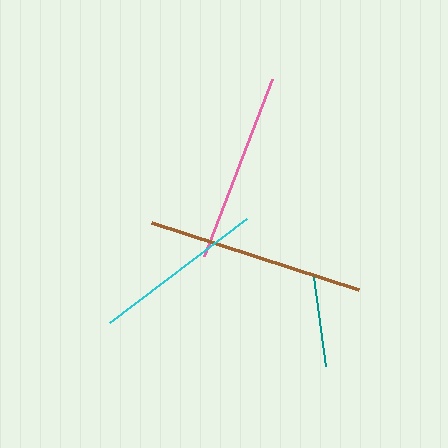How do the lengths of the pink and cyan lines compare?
The pink and cyan lines are approximately the same length.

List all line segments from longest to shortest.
From longest to shortest: brown, pink, cyan, teal.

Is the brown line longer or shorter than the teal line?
The brown line is longer than the teal line.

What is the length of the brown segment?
The brown segment is approximately 218 pixels long.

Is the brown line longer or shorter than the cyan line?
The brown line is longer than the cyan line.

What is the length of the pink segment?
The pink segment is approximately 190 pixels long.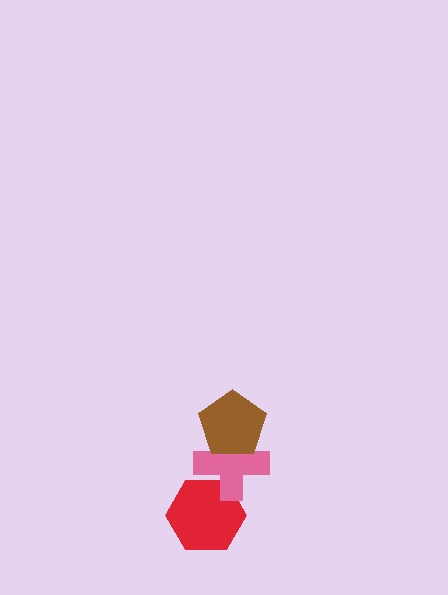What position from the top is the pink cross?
The pink cross is 2nd from the top.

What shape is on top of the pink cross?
The brown pentagon is on top of the pink cross.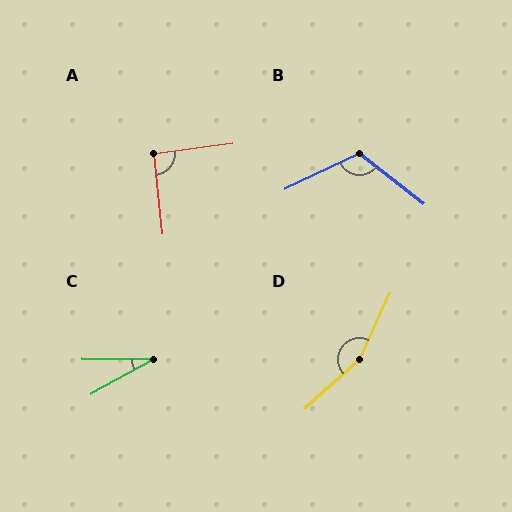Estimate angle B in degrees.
Approximately 117 degrees.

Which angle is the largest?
D, at approximately 157 degrees.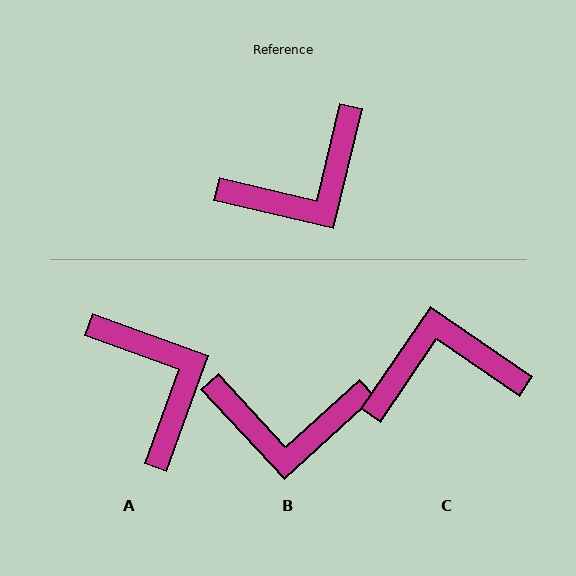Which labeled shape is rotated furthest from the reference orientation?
C, about 159 degrees away.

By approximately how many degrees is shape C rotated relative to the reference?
Approximately 159 degrees counter-clockwise.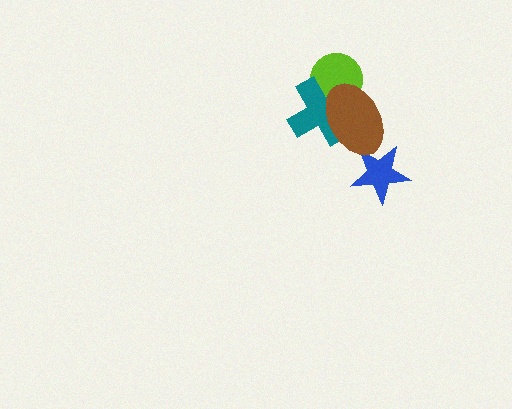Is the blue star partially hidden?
Yes, it is partially covered by another shape.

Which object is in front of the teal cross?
The brown ellipse is in front of the teal cross.